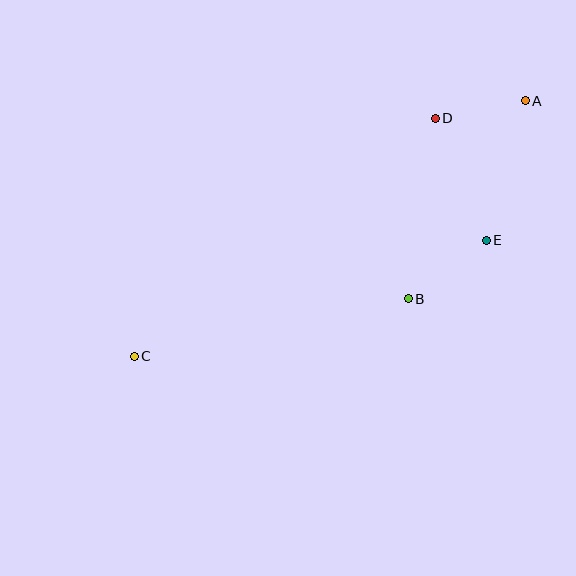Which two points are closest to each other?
Points A and D are closest to each other.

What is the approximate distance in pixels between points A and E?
The distance between A and E is approximately 145 pixels.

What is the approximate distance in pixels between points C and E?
The distance between C and E is approximately 370 pixels.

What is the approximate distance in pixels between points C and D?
The distance between C and D is approximately 384 pixels.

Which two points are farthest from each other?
Points A and C are farthest from each other.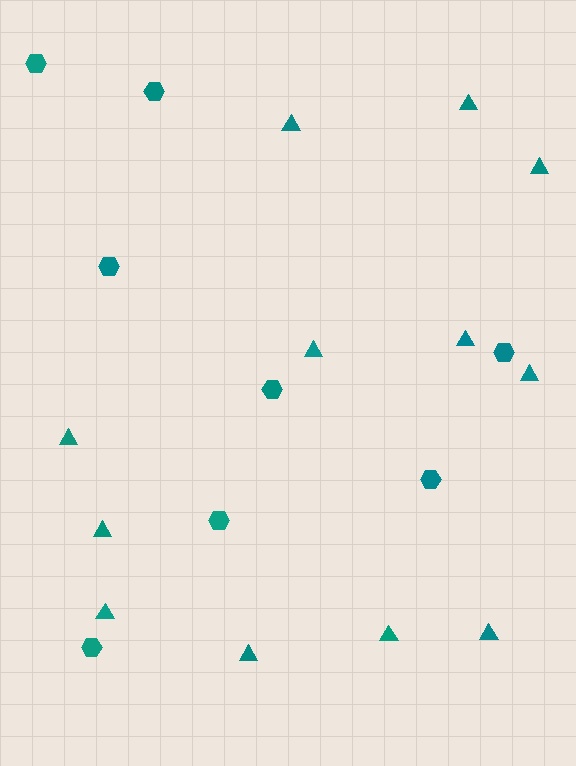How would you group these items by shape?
There are 2 groups: one group of triangles (12) and one group of hexagons (8).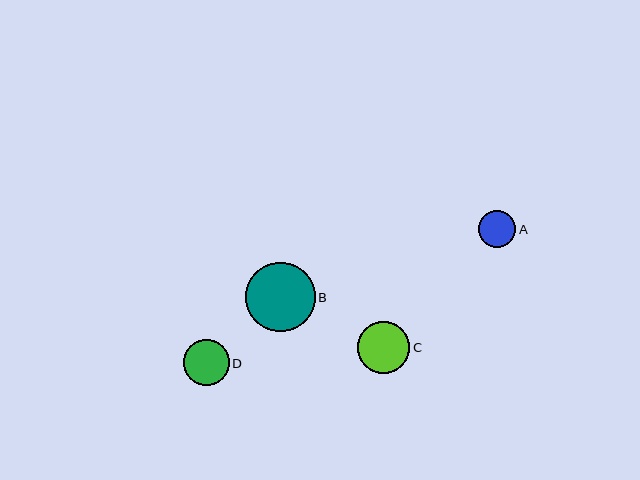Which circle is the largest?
Circle B is the largest with a size of approximately 69 pixels.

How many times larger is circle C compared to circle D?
Circle C is approximately 1.1 times the size of circle D.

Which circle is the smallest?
Circle A is the smallest with a size of approximately 37 pixels.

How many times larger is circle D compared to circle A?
Circle D is approximately 1.2 times the size of circle A.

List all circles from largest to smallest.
From largest to smallest: B, C, D, A.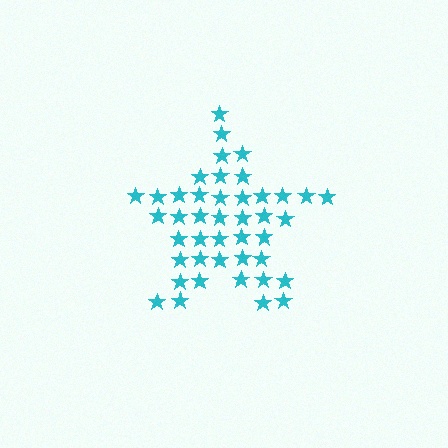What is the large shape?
The large shape is a star.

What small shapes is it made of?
It is made of small stars.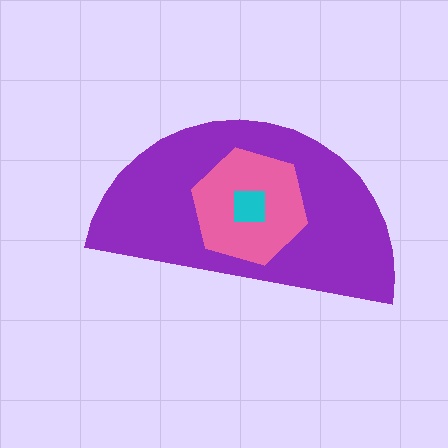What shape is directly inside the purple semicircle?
The pink hexagon.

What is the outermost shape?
The purple semicircle.